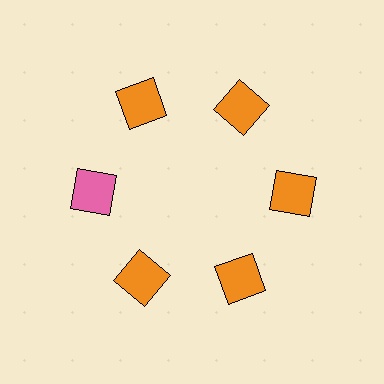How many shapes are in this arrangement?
There are 6 shapes arranged in a ring pattern.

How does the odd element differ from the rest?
It has a different color: pink instead of orange.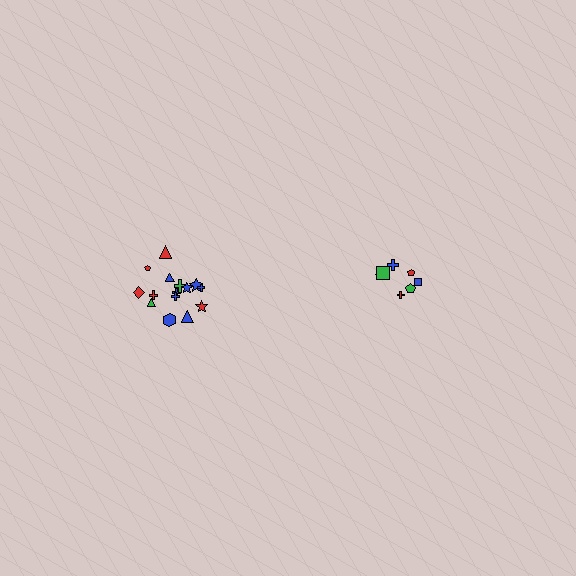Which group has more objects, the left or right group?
The left group.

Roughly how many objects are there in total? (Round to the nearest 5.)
Roughly 20 objects in total.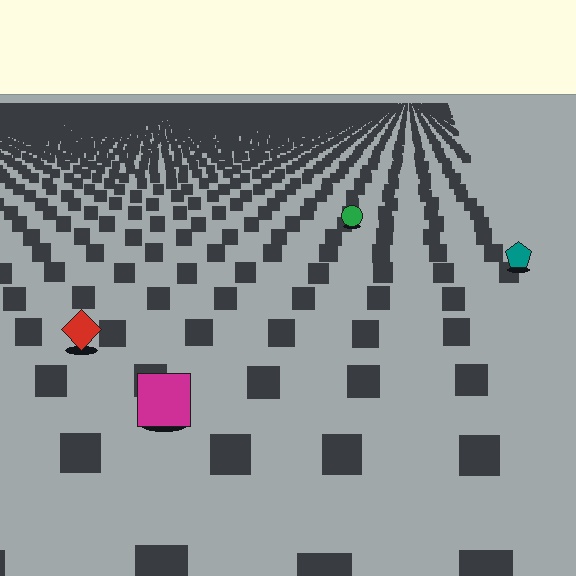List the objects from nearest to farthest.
From nearest to farthest: the magenta square, the red diamond, the teal pentagon, the green circle.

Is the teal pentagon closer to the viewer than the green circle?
Yes. The teal pentagon is closer — you can tell from the texture gradient: the ground texture is coarser near it.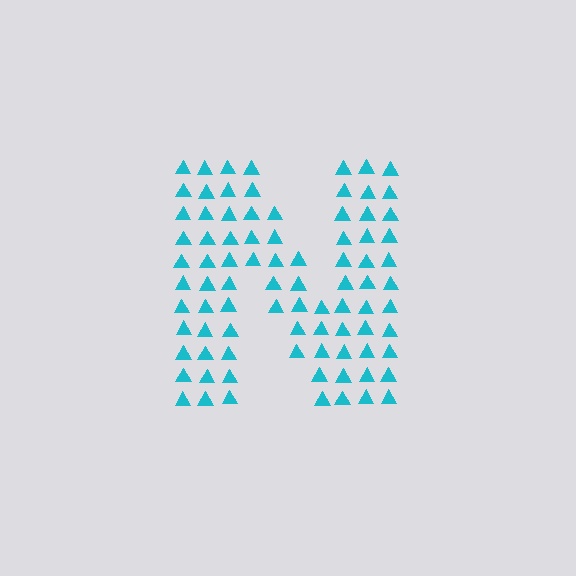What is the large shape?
The large shape is the letter N.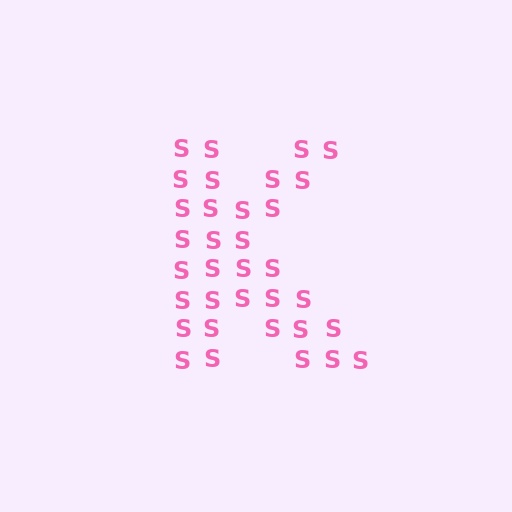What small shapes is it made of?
It is made of small letter S's.